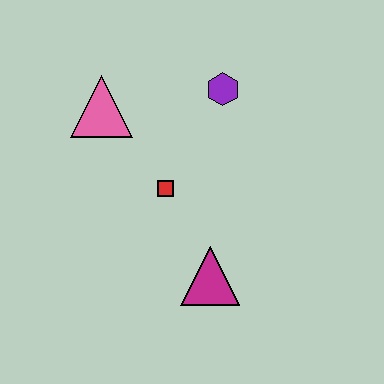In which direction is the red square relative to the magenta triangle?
The red square is above the magenta triangle.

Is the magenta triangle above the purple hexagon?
No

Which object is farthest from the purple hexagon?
The magenta triangle is farthest from the purple hexagon.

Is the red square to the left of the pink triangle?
No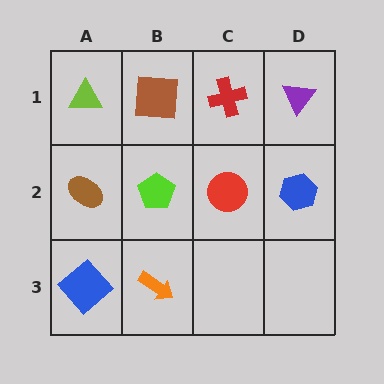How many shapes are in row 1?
4 shapes.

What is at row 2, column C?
A red circle.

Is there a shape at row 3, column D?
No, that cell is empty.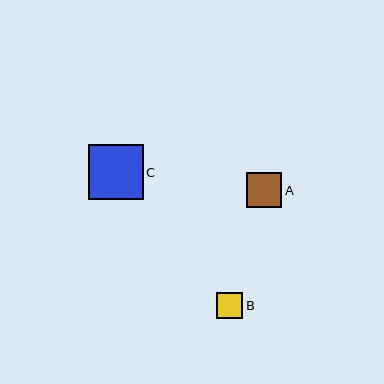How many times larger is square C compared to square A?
Square C is approximately 1.6 times the size of square A.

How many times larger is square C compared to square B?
Square C is approximately 2.1 times the size of square B.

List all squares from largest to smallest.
From largest to smallest: C, A, B.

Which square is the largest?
Square C is the largest with a size of approximately 55 pixels.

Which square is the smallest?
Square B is the smallest with a size of approximately 26 pixels.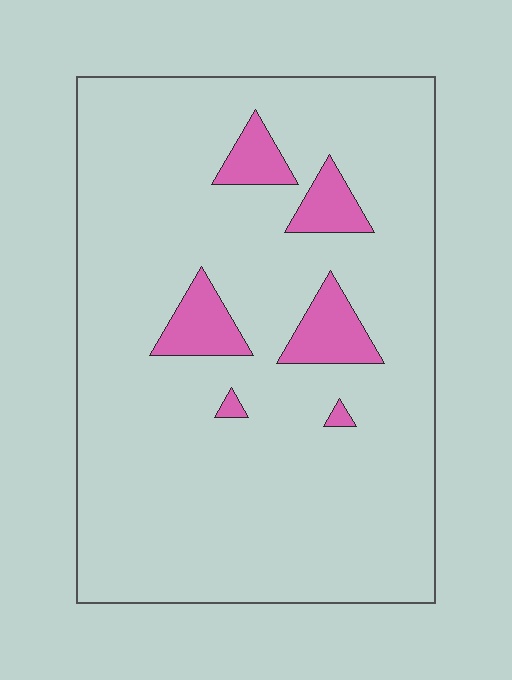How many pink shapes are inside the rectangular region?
6.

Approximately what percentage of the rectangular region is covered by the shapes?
Approximately 10%.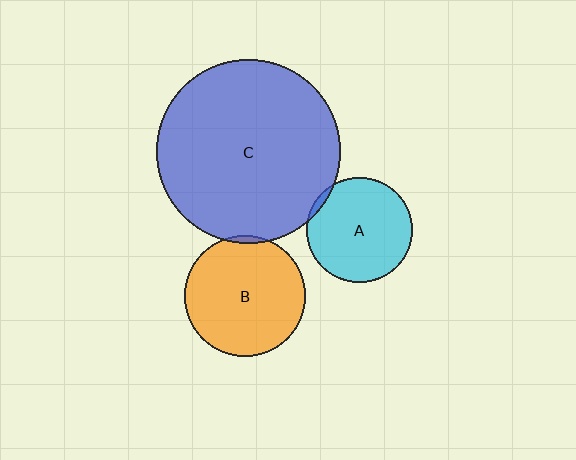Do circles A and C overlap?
Yes.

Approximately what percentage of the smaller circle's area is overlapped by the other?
Approximately 5%.